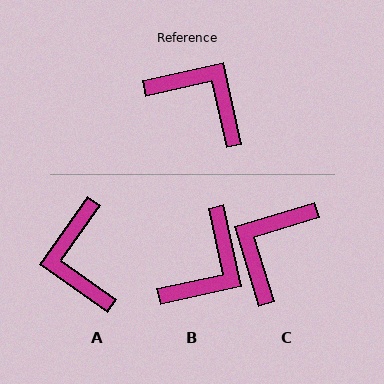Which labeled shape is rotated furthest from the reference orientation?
A, about 132 degrees away.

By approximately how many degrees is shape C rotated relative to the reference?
Approximately 94 degrees counter-clockwise.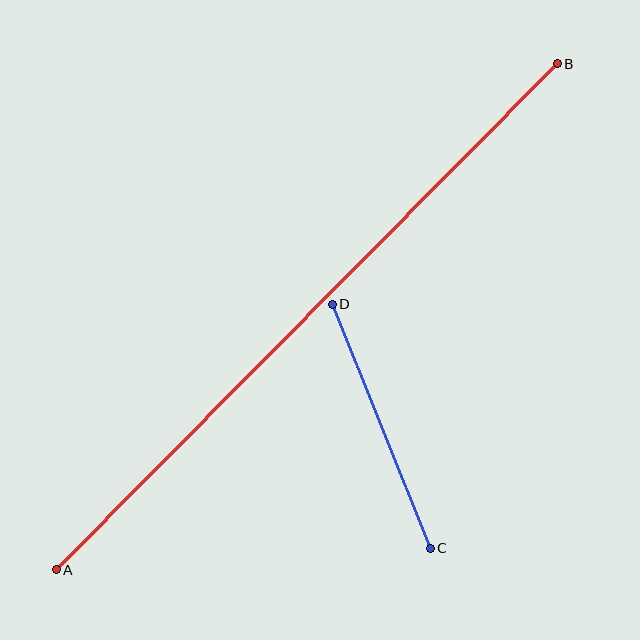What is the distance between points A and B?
The distance is approximately 712 pixels.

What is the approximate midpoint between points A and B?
The midpoint is at approximately (307, 317) pixels.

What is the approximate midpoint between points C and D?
The midpoint is at approximately (381, 426) pixels.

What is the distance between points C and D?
The distance is approximately 263 pixels.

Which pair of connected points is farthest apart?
Points A and B are farthest apart.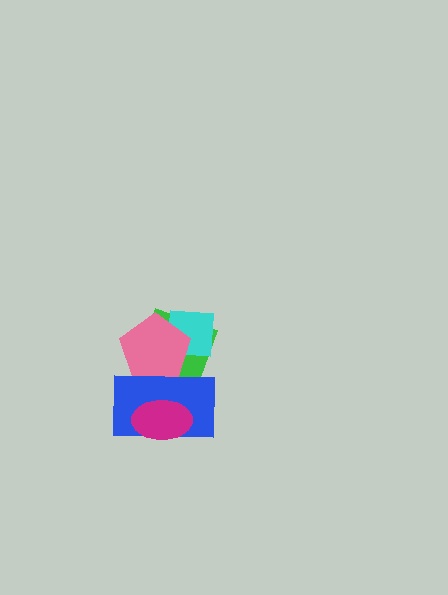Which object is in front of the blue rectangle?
The magenta ellipse is in front of the blue rectangle.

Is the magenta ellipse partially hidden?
No, no other shape covers it.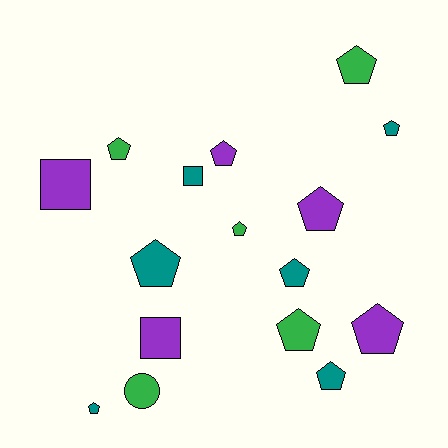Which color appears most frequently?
Teal, with 6 objects.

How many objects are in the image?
There are 16 objects.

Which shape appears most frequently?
Pentagon, with 12 objects.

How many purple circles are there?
There are no purple circles.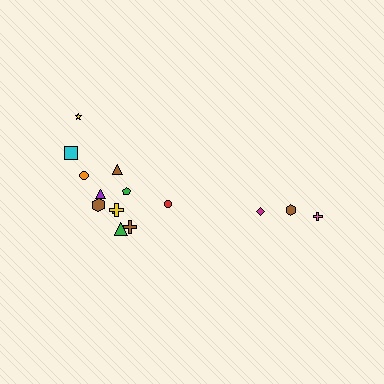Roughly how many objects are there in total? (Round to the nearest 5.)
Roughly 15 objects in total.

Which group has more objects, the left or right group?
The left group.